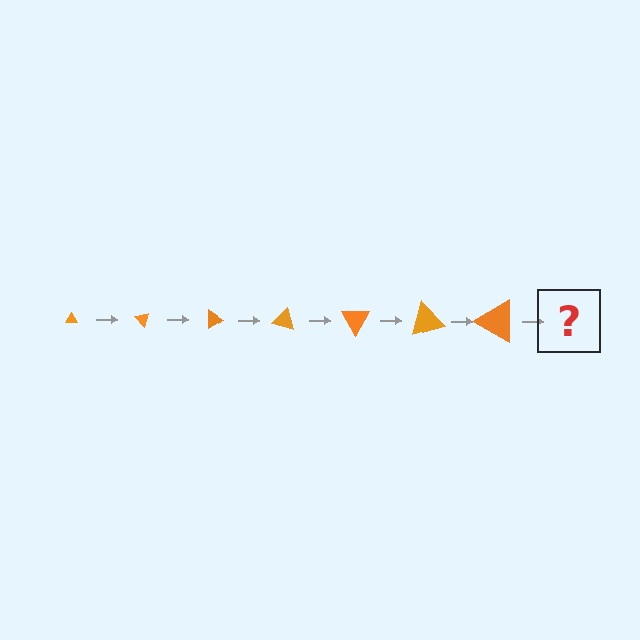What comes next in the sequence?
The next element should be a triangle, larger than the previous one and rotated 315 degrees from the start.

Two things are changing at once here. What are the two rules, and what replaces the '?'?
The two rules are that the triangle grows larger each step and it rotates 45 degrees each step. The '?' should be a triangle, larger than the previous one and rotated 315 degrees from the start.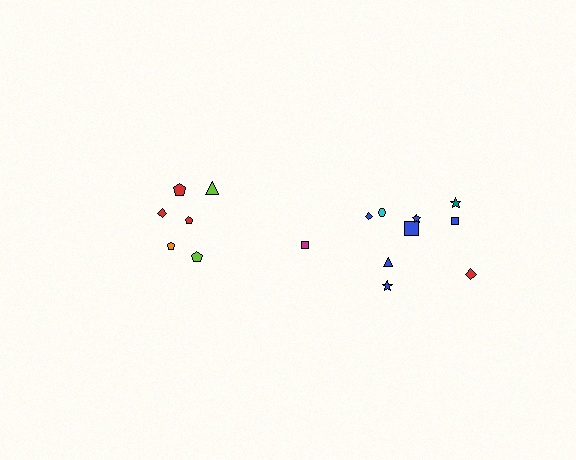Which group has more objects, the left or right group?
The right group.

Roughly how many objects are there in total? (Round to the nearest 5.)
Roughly 15 objects in total.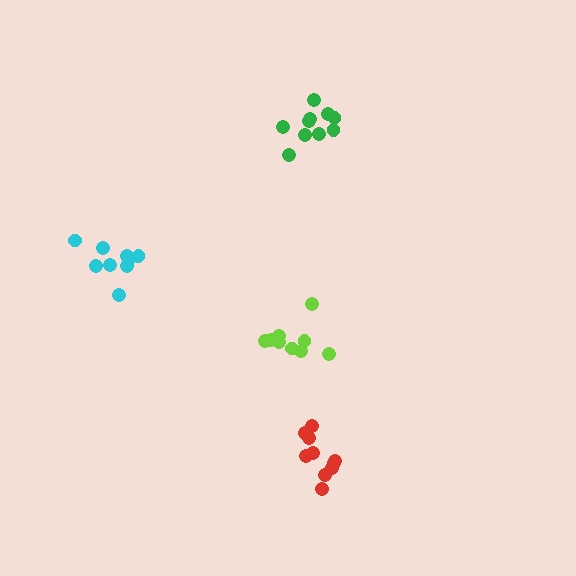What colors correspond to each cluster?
The clusters are colored: cyan, green, lime, red.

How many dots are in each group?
Group 1: 9 dots, Group 2: 10 dots, Group 3: 9 dots, Group 4: 10 dots (38 total).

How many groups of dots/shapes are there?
There are 4 groups.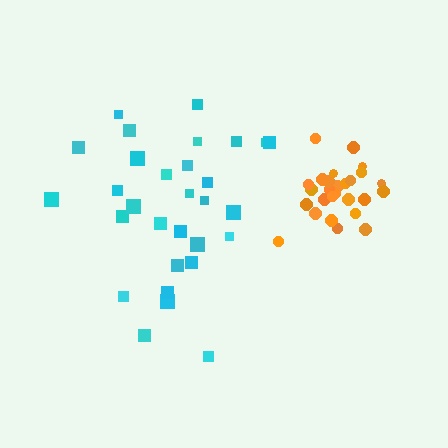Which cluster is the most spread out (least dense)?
Cyan.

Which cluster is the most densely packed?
Orange.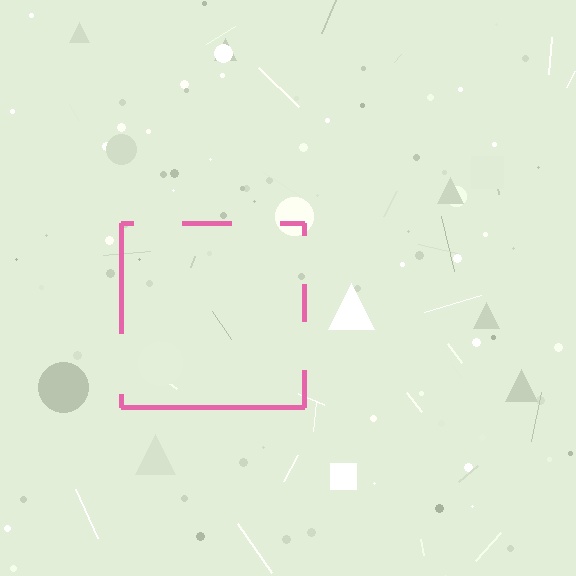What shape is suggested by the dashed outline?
The dashed outline suggests a square.